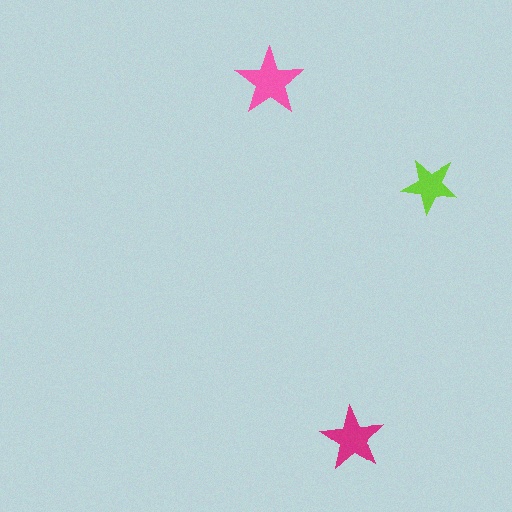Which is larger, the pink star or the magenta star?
The pink one.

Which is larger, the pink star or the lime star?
The pink one.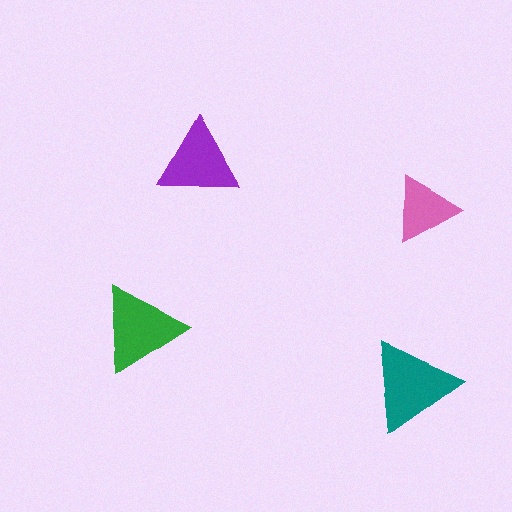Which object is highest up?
The purple triangle is topmost.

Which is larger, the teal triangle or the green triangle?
The teal one.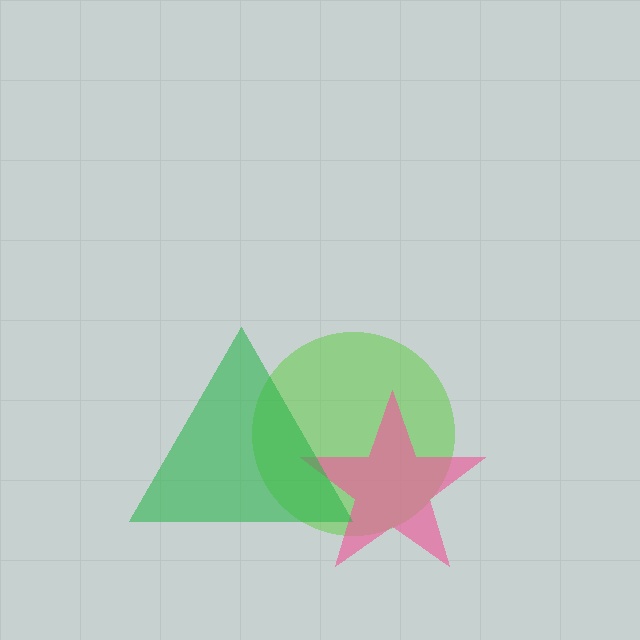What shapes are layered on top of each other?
The layered shapes are: a lime circle, a pink star, a green triangle.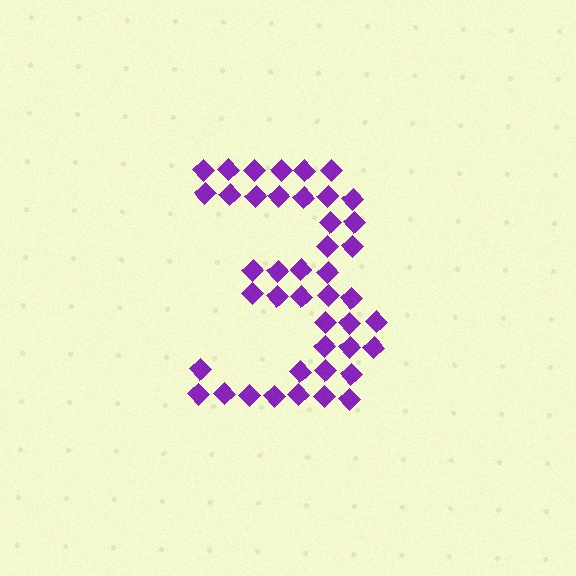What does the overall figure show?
The overall figure shows the digit 3.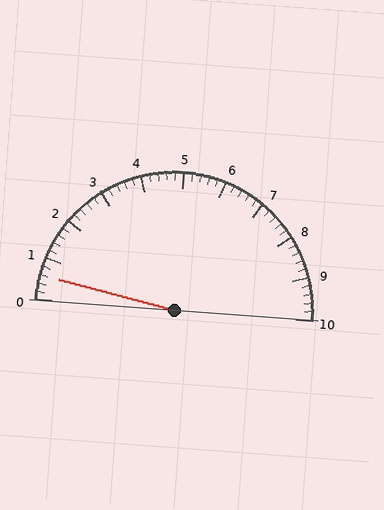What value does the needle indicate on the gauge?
The needle indicates approximately 0.6.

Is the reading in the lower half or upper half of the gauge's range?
The reading is in the lower half of the range (0 to 10).